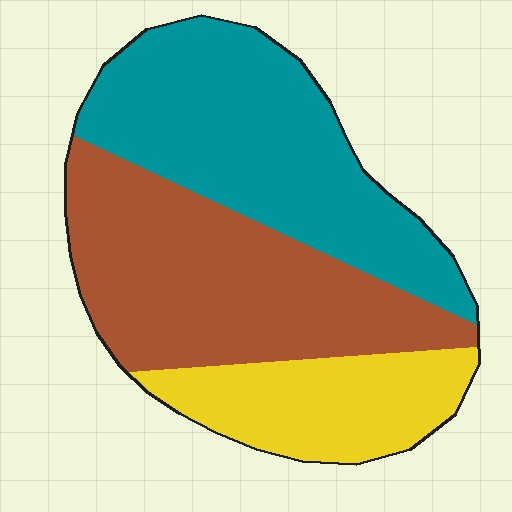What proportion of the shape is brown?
Brown takes up about two fifths (2/5) of the shape.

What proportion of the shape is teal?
Teal covers about 40% of the shape.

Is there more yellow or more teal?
Teal.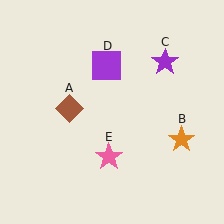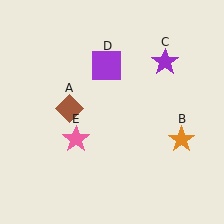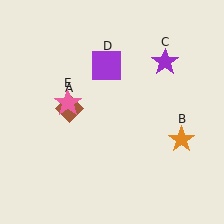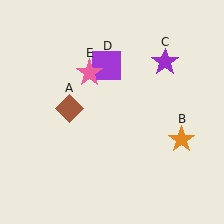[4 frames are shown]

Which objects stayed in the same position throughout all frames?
Brown diamond (object A) and orange star (object B) and purple star (object C) and purple square (object D) remained stationary.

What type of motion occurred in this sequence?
The pink star (object E) rotated clockwise around the center of the scene.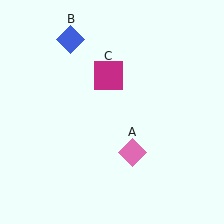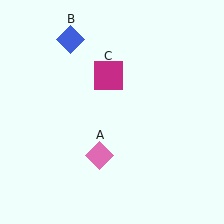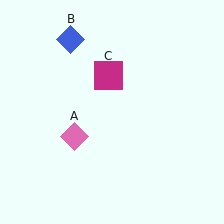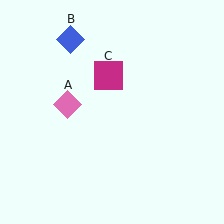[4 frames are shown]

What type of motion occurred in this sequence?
The pink diamond (object A) rotated clockwise around the center of the scene.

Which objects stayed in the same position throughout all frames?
Blue diamond (object B) and magenta square (object C) remained stationary.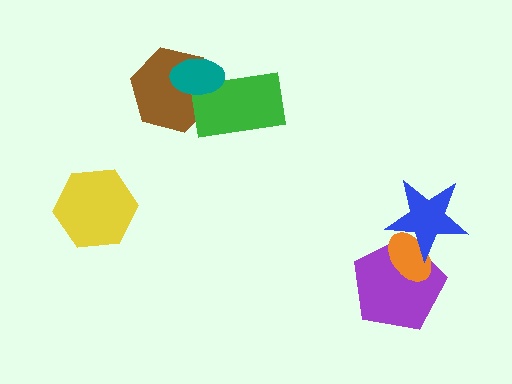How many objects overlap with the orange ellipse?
2 objects overlap with the orange ellipse.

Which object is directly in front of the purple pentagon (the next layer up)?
The orange ellipse is directly in front of the purple pentagon.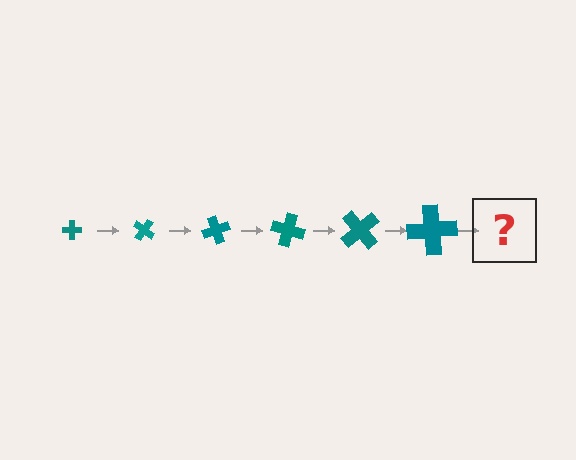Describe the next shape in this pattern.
It should be a cross, larger than the previous one and rotated 210 degrees from the start.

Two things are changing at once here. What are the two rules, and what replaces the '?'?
The two rules are that the cross grows larger each step and it rotates 35 degrees each step. The '?' should be a cross, larger than the previous one and rotated 210 degrees from the start.